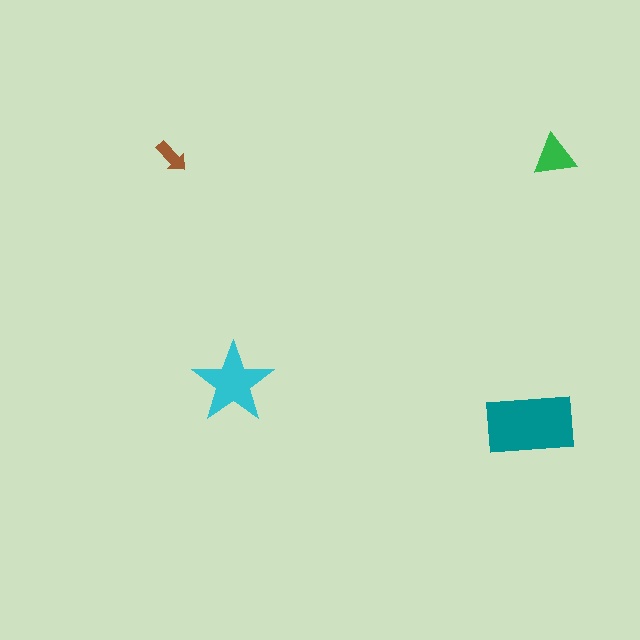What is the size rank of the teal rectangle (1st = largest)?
1st.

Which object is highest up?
The green triangle is topmost.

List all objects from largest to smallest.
The teal rectangle, the cyan star, the green triangle, the brown arrow.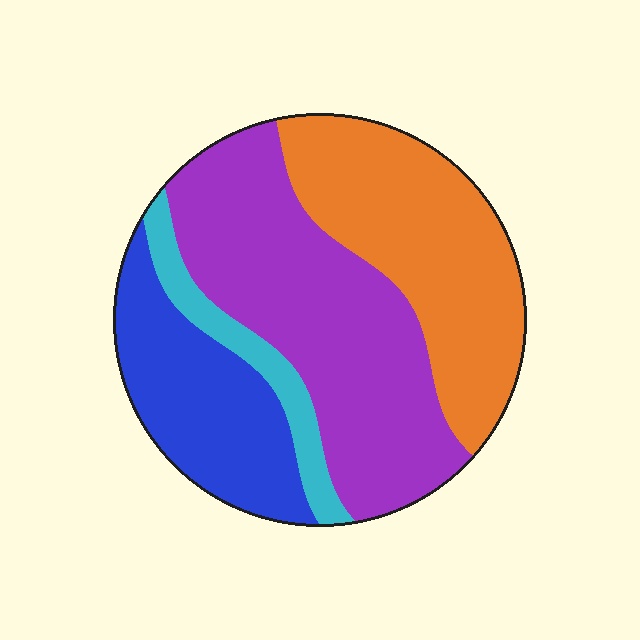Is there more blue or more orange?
Orange.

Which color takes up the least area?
Cyan, at roughly 10%.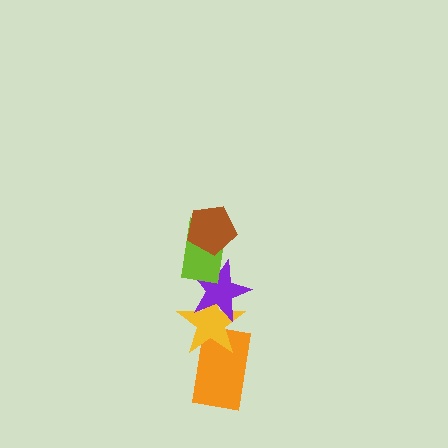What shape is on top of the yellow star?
The purple star is on top of the yellow star.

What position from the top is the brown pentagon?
The brown pentagon is 1st from the top.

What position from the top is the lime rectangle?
The lime rectangle is 2nd from the top.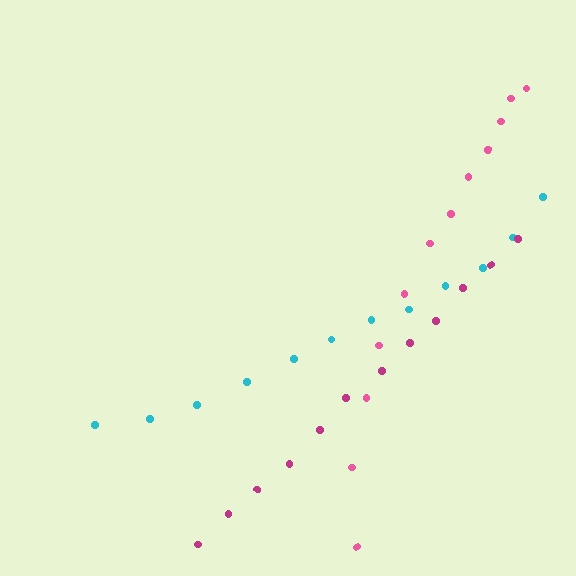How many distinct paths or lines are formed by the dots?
There are 3 distinct paths.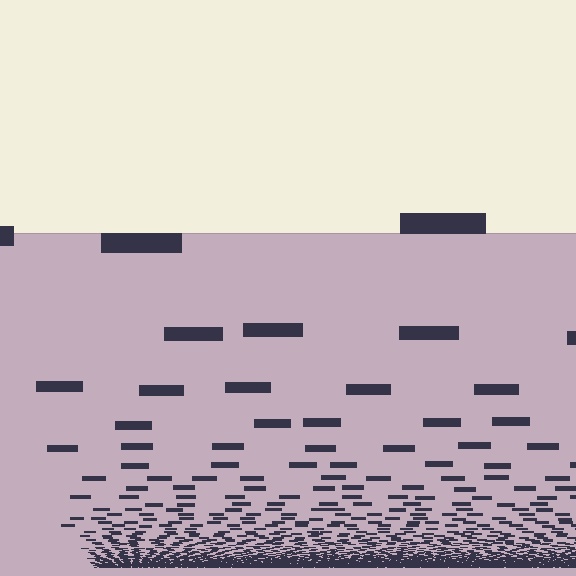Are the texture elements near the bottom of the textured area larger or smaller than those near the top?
Smaller. The gradient is inverted — elements near the bottom are smaller and denser.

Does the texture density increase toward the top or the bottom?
Density increases toward the bottom.